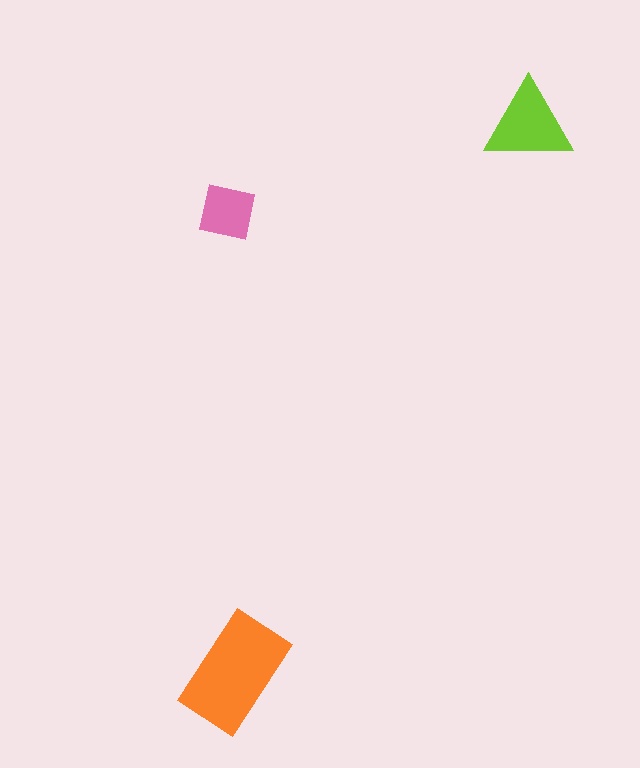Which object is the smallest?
The pink square.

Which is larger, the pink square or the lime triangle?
The lime triangle.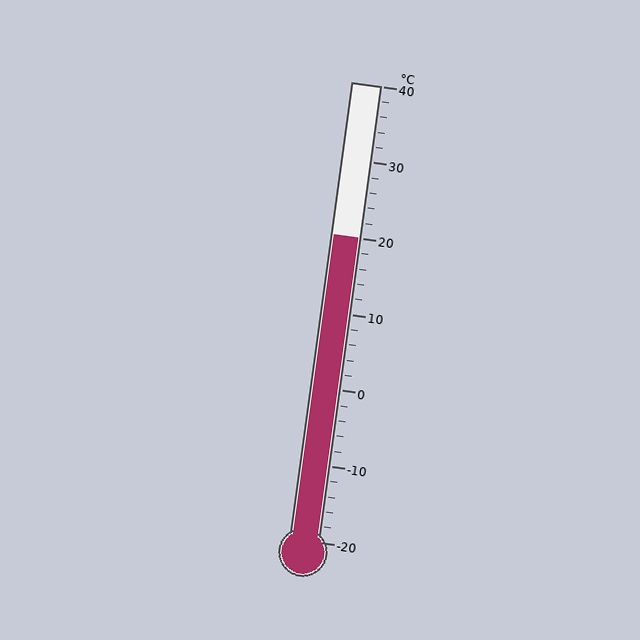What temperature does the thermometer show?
The thermometer shows approximately 20°C.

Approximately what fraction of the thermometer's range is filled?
The thermometer is filled to approximately 65% of its range.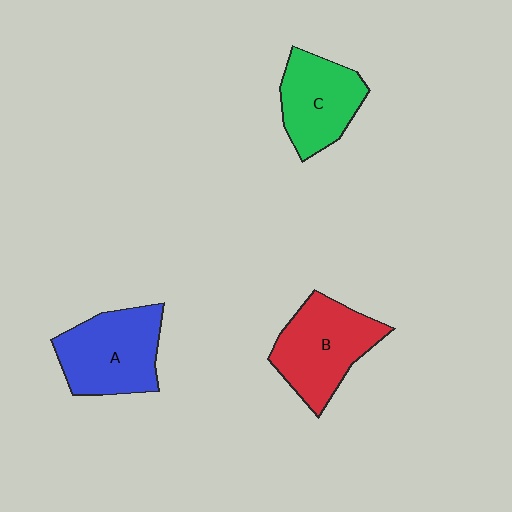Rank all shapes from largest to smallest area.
From largest to smallest: A (blue), B (red), C (green).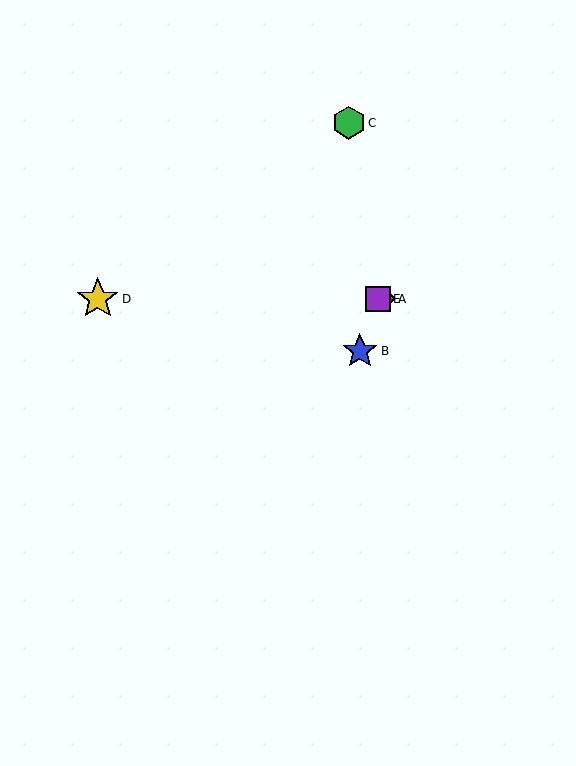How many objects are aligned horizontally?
3 objects (A, D, E) are aligned horizontally.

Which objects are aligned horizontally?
Objects A, D, E are aligned horizontally.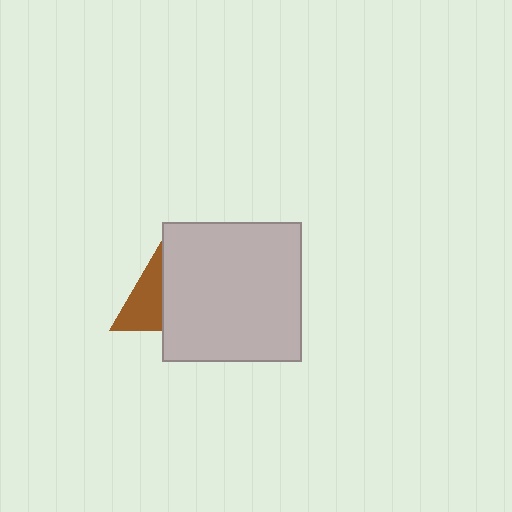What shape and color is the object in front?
The object in front is a light gray square.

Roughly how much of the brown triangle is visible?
About half of it is visible (roughly 50%).